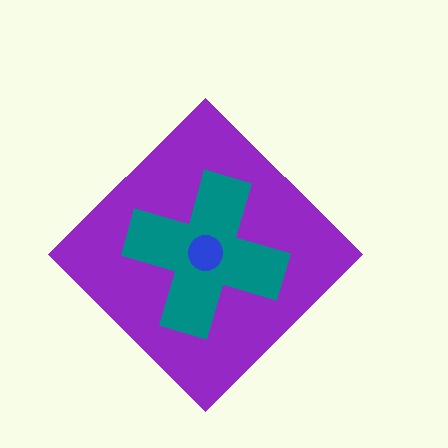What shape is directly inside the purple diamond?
The teal cross.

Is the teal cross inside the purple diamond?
Yes.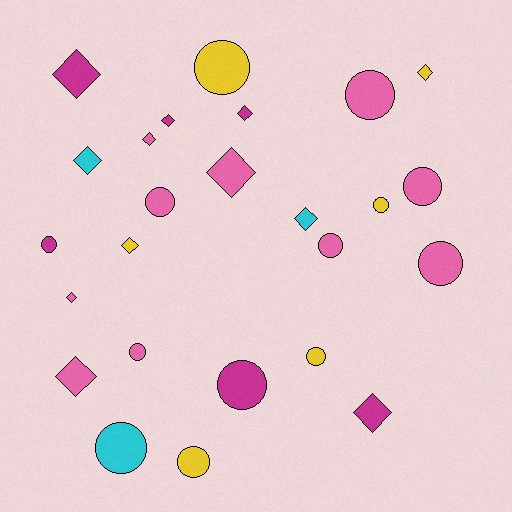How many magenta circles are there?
There are 2 magenta circles.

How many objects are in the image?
There are 25 objects.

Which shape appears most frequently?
Circle, with 13 objects.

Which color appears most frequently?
Pink, with 10 objects.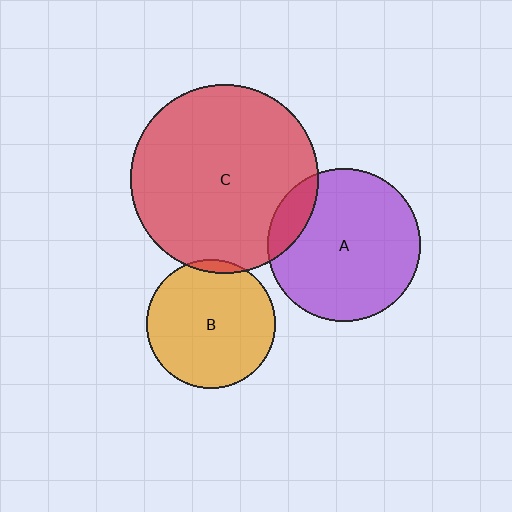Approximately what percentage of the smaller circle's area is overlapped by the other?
Approximately 15%.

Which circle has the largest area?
Circle C (red).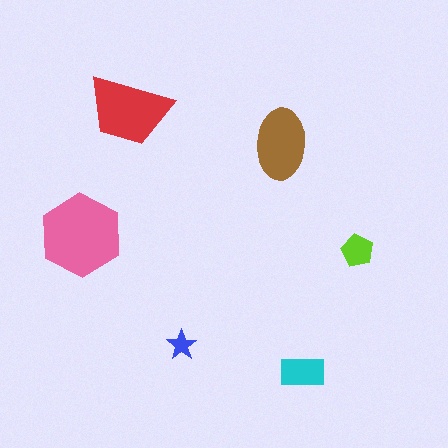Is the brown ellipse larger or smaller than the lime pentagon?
Larger.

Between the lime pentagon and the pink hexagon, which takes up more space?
The pink hexagon.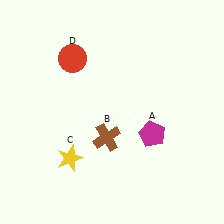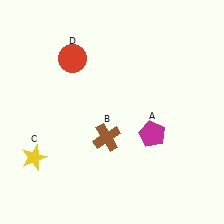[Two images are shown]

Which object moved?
The yellow star (C) moved left.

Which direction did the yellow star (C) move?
The yellow star (C) moved left.